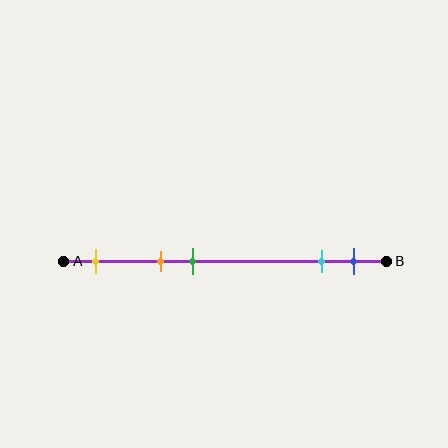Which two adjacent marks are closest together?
The cyan and blue marks are the closest adjacent pair.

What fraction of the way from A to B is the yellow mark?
The yellow mark is approximately 10% (0.1) of the way from A to B.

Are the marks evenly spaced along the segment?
No, the marks are not evenly spaced.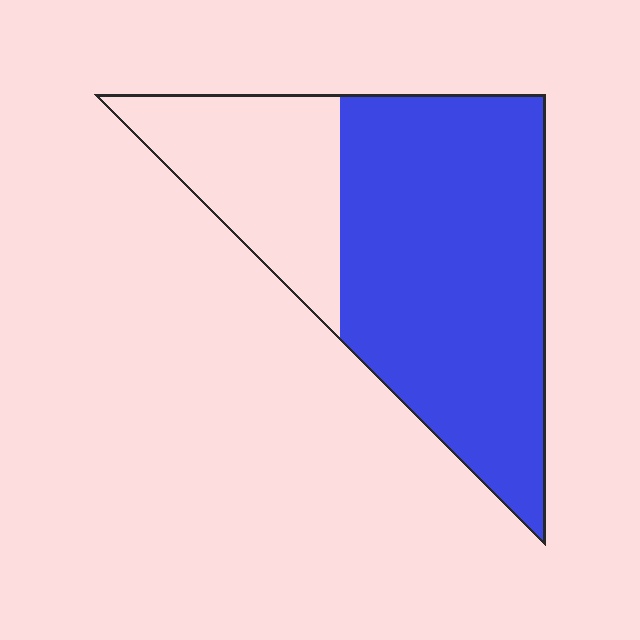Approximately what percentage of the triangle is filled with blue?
Approximately 70%.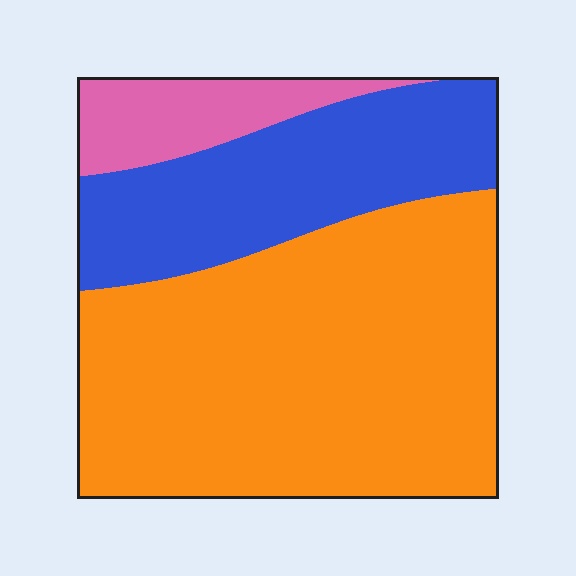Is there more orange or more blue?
Orange.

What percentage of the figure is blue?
Blue covers 28% of the figure.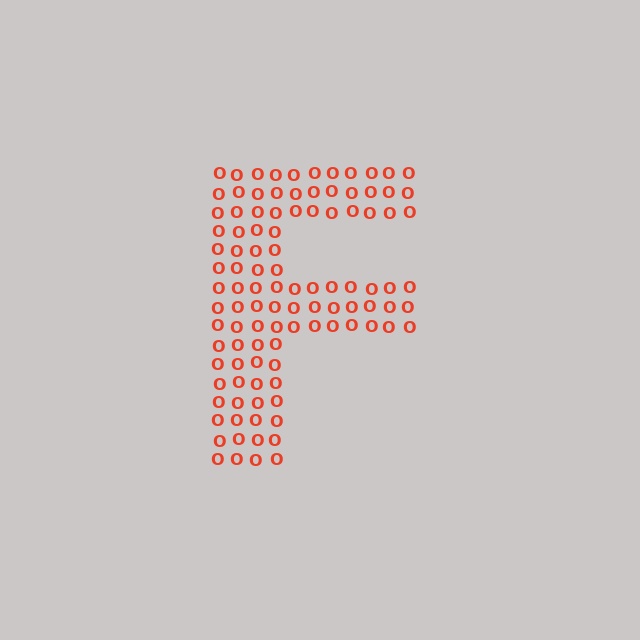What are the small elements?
The small elements are letter O's.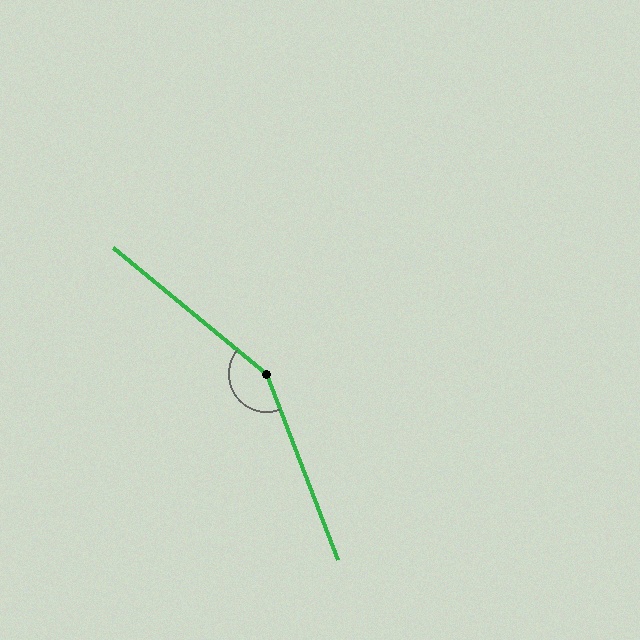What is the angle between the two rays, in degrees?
Approximately 150 degrees.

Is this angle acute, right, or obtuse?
It is obtuse.